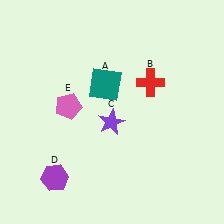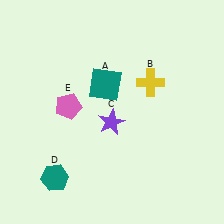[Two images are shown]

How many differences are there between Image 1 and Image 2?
There are 2 differences between the two images.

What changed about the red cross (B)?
In Image 1, B is red. In Image 2, it changed to yellow.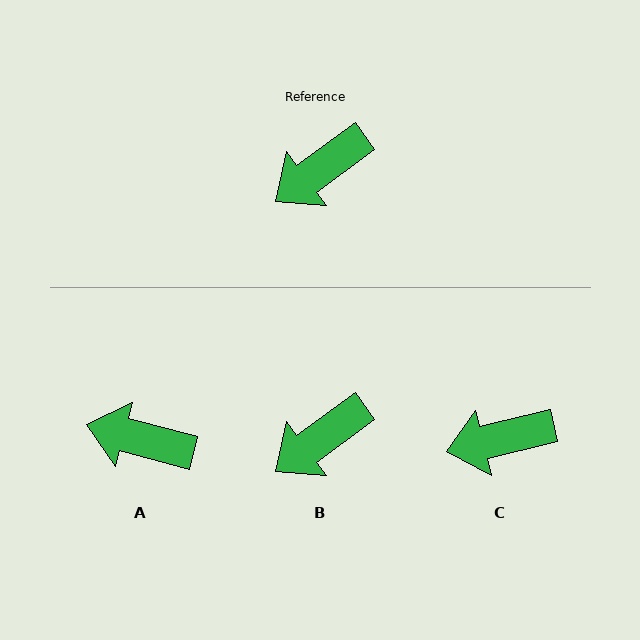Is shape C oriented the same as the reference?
No, it is off by about 22 degrees.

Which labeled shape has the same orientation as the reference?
B.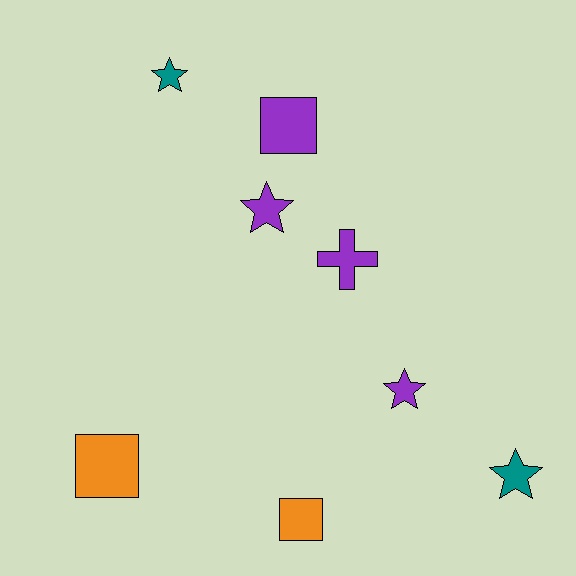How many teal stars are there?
There are 2 teal stars.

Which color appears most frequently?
Purple, with 4 objects.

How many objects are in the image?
There are 8 objects.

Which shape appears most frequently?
Star, with 4 objects.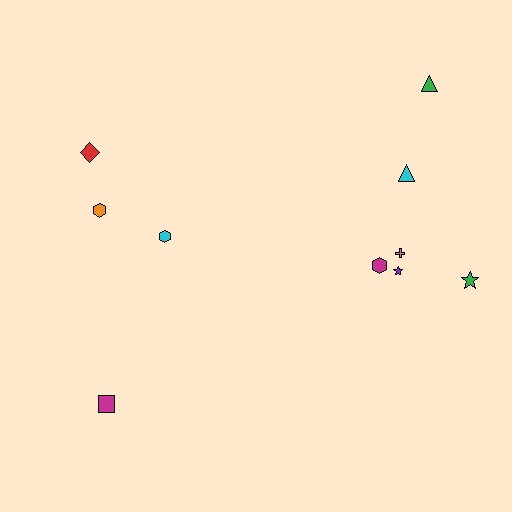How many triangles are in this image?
There are 2 triangles.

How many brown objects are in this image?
There are no brown objects.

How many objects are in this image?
There are 10 objects.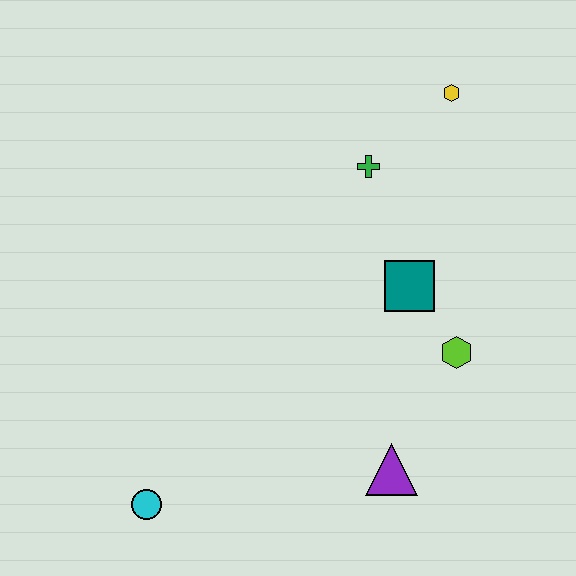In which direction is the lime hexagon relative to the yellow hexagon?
The lime hexagon is below the yellow hexagon.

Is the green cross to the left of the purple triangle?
Yes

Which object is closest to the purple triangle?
The lime hexagon is closest to the purple triangle.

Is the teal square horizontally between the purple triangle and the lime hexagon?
Yes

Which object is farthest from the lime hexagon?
The cyan circle is farthest from the lime hexagon.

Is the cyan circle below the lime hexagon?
Yes